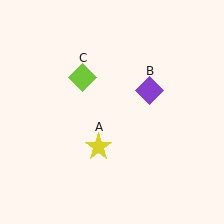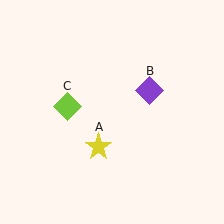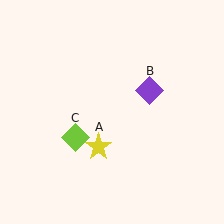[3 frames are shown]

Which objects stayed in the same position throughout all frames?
Yellow star (object A) and purple diamond (object B) remained stationary.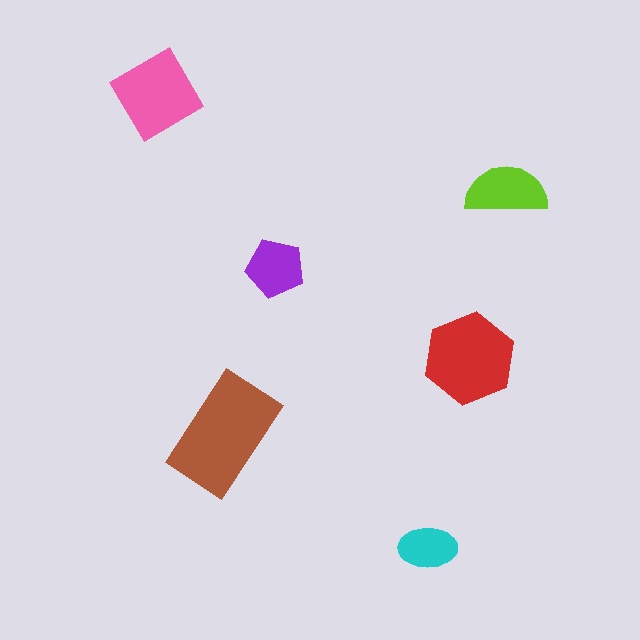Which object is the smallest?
The cyan ellipse.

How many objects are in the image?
There are 6 objects in the image.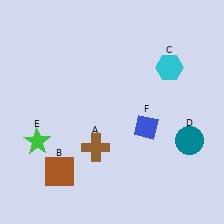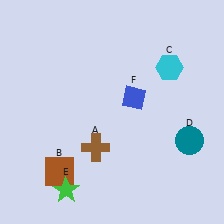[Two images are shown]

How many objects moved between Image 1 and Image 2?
2 objects moved between the two images.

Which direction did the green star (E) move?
The green star (E) moved down.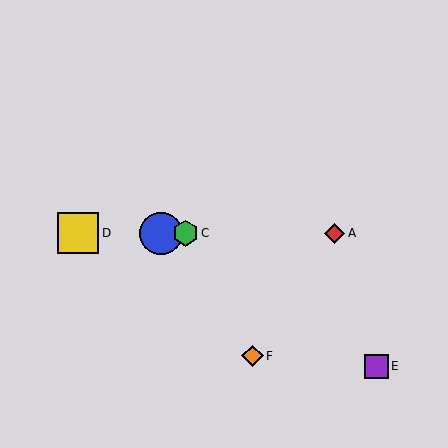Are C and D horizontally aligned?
Yes, both are at y≈233.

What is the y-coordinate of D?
Object D is at y≈233.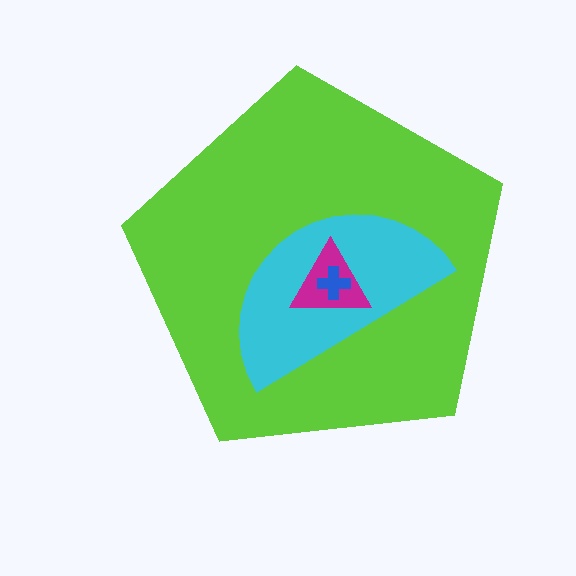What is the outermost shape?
The lime pentagon.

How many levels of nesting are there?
4.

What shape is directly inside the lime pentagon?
The cyan semicircle.